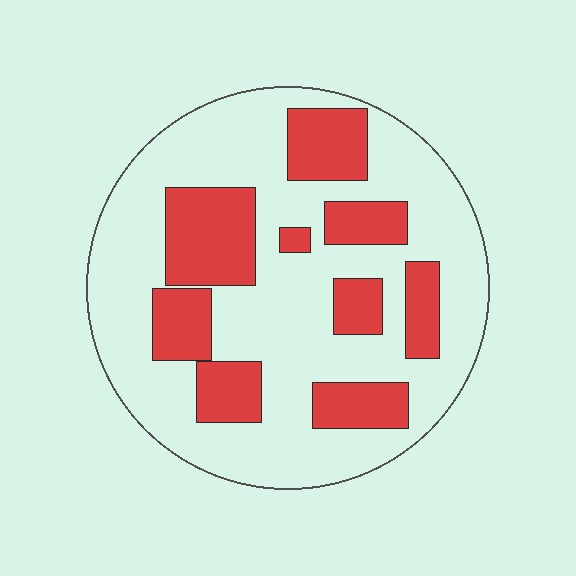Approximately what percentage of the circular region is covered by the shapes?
Approximately 30%.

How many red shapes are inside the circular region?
9.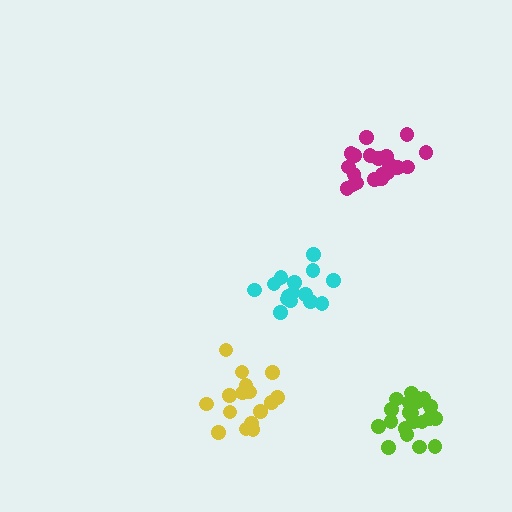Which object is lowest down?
The lime cluster is bottommost.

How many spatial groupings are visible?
There are 4 spatial groupings.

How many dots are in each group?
Group 1: 20 dots, Group 2: 15 dots, Group 3: 16 dots, Group 4: 21 dots (72 total).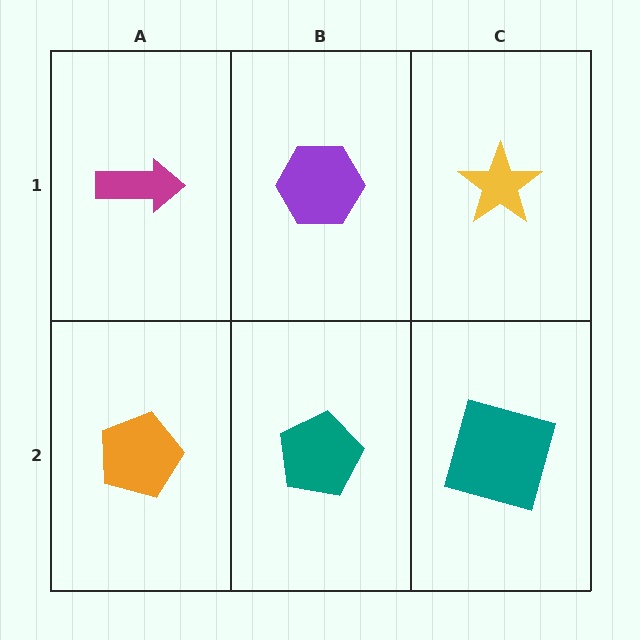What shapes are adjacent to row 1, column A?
An orange pentagon (row 2, column A), a purple hexagon (row 1, column B).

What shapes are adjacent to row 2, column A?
A magenta arrow (row 1, column A), a teal pentagon (row 2, column B).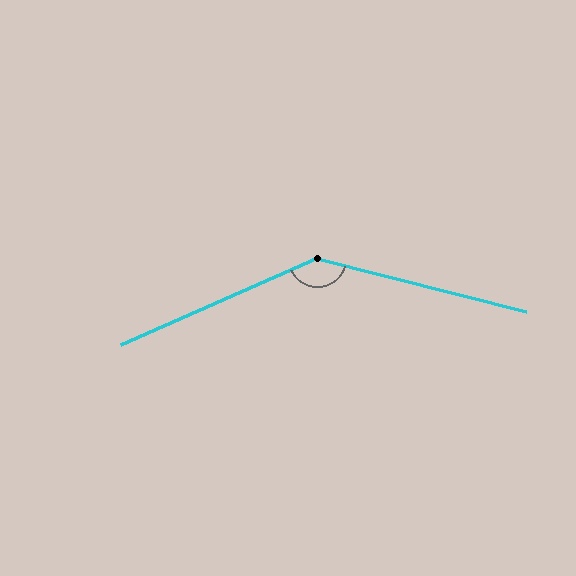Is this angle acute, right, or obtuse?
It is obtuse.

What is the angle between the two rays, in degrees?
Approximately 142 degrees.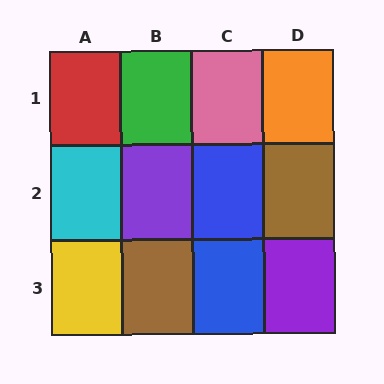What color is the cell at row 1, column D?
Orange.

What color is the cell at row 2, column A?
Cyan.